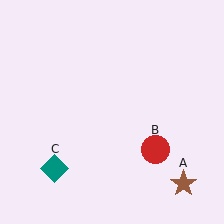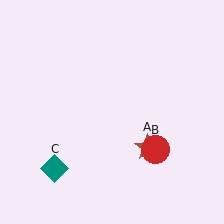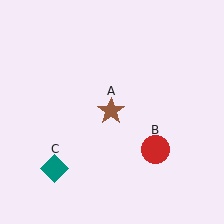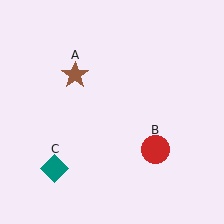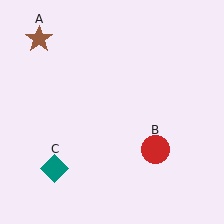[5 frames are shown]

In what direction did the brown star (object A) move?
The brown star (object A) moved up and to the left.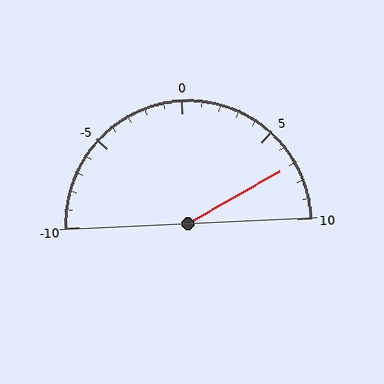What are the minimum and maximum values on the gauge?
The gauge ranges from -10 to 10.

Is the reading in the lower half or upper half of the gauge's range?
The reading is in the upper half of the range (-10 to 10).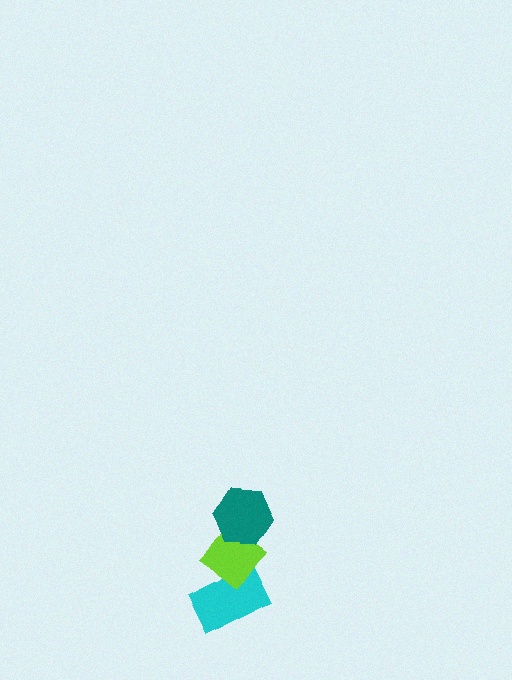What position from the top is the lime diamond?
The lime diamond is 2nd from the top.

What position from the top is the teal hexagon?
The teal hexagon is 1st from the top.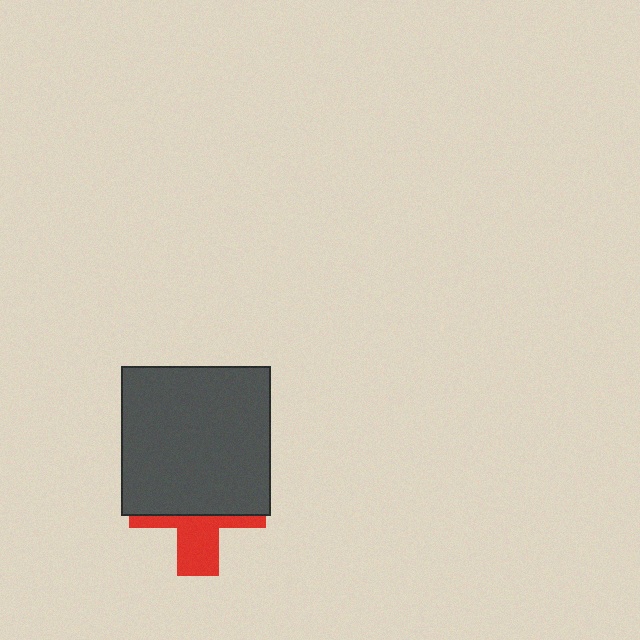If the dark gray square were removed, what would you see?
You would see the complete red cross.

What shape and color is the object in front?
The object in front is a dark gray square.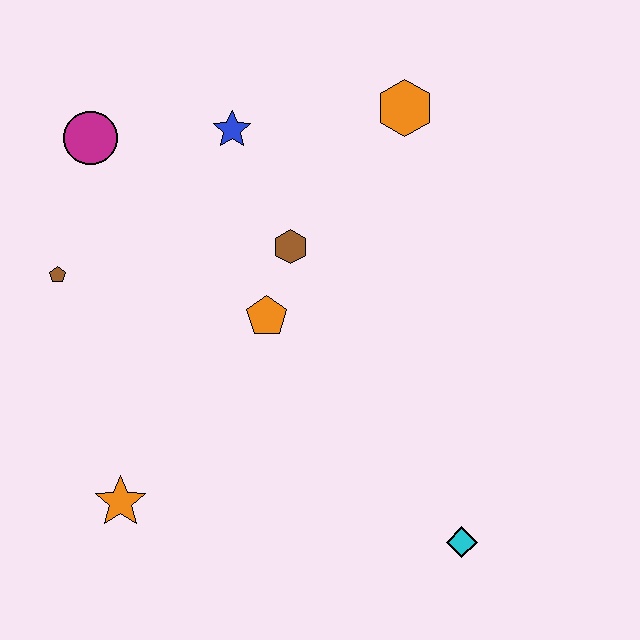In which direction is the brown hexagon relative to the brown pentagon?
The brown hexagon is to the right of the brown pentagon.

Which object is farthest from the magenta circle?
The cyan diamond is farthest from the magenta circle.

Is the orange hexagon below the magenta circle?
No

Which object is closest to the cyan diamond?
The orange pentagon is closest to the cyan diamond.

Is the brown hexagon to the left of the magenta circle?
No